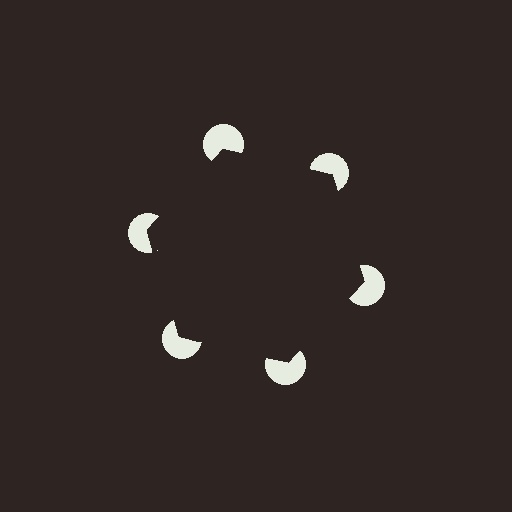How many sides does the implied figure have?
6 sides.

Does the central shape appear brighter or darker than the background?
It typically appears slightly darker than the background, even though no actual brightness change is drawn.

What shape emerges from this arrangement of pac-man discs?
An illusory hexagon — its edges are inferred from the aligned wedge cuts in the pac-man discs, not physically drawn.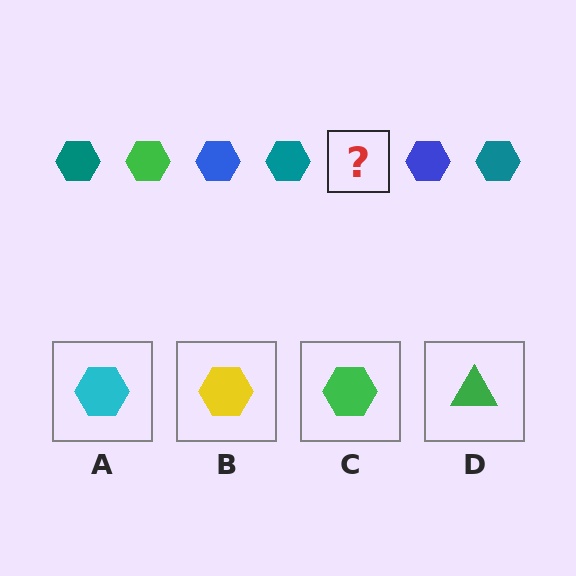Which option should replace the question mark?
Option C.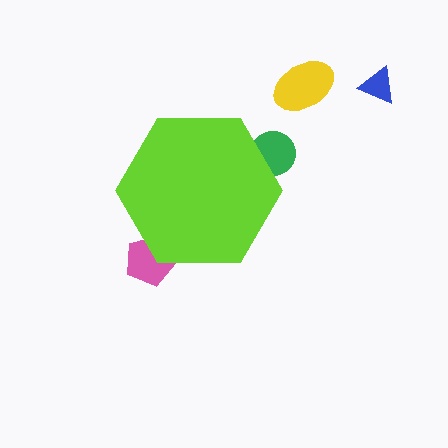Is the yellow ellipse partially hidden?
No, the yellow ellipse is fully visible.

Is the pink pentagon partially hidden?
Yes, the pink pentagon is partially hidden behind the lime hexagon.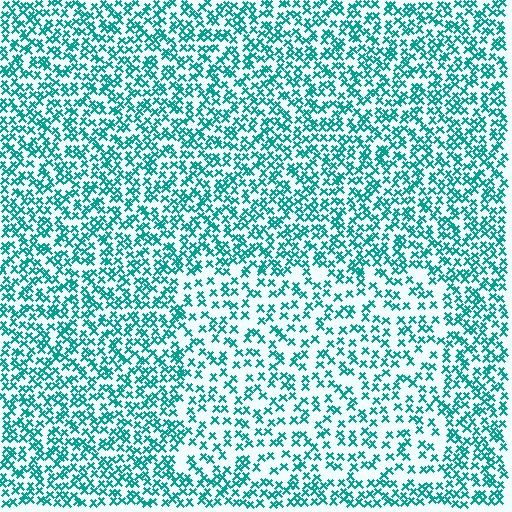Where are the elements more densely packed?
The elements are more densely packed outside the rectangle boundary.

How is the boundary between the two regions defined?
The boundary is defined by a change in element density (approximately 1.7x ratio). All elements are the same color, size, and shape.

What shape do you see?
I see a rectangle.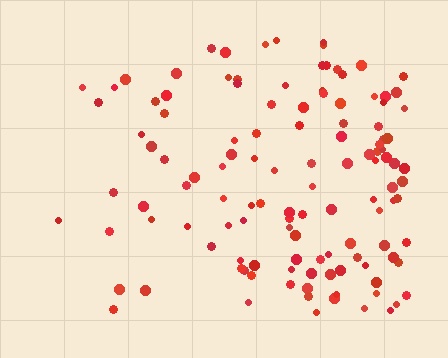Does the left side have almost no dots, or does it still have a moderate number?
Still a moderate number, just noticeably fewer than the right.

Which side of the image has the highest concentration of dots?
The right.